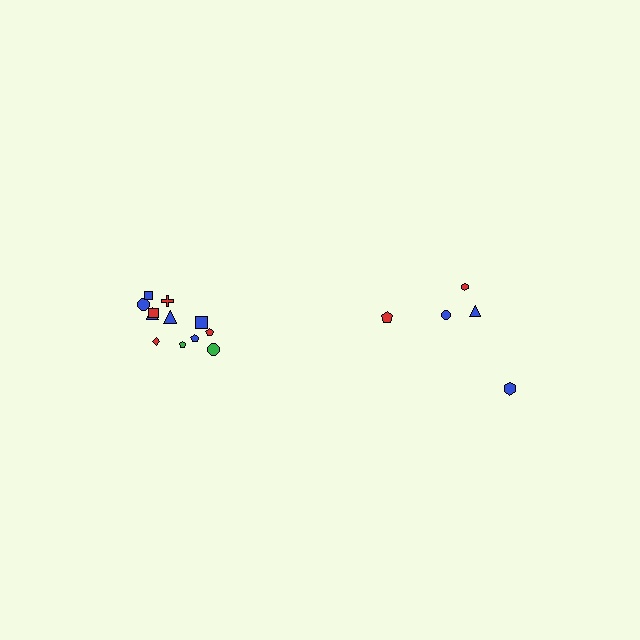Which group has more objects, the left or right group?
The left group.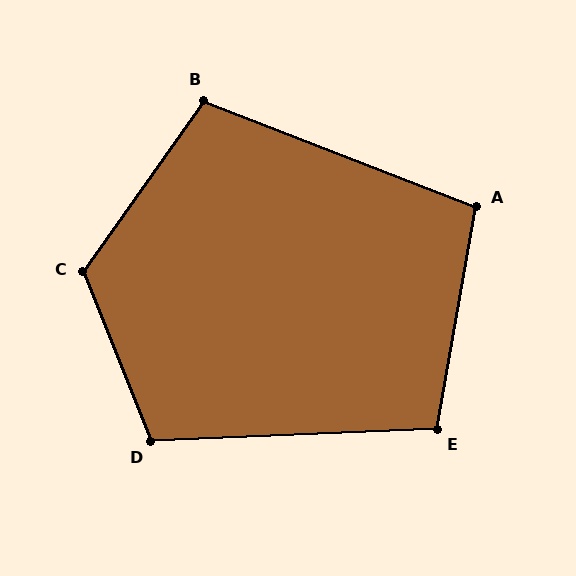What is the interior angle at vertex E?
Approximately 102 degrees (obtuse).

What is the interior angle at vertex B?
Approximately 104 degrees (obtuse).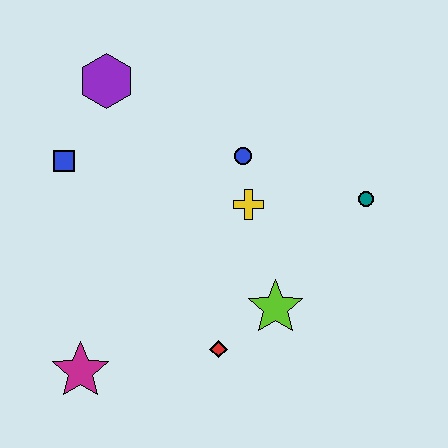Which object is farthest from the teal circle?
The magenta star is farthest from the teal circle.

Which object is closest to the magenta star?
The red diamond is closest to the magenta star.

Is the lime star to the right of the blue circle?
Yes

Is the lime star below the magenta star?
No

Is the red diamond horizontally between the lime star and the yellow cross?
No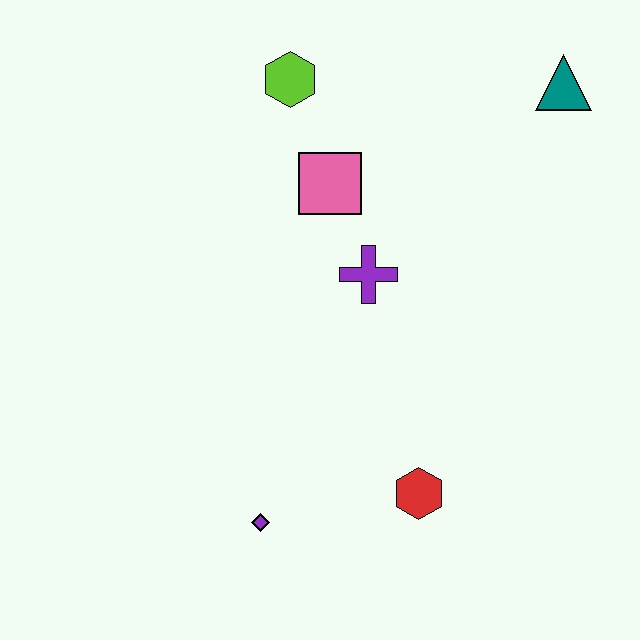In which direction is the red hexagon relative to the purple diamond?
The red hexagon is to the right of the purple diamond.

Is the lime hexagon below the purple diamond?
No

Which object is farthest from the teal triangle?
The purple diamond is farthest from the teal triangle.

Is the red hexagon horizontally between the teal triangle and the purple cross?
Yes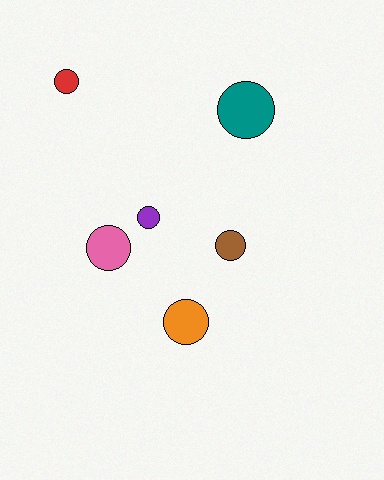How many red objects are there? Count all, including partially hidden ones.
There is 1 red object.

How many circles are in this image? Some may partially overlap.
There are 6 circles.